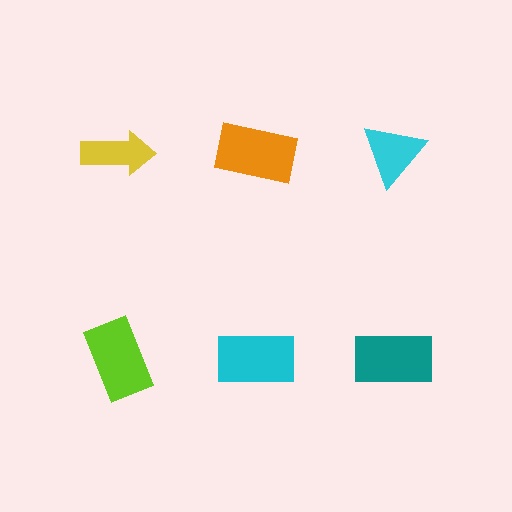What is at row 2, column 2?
A cyan rectangle.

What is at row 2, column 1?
A lime rectangle.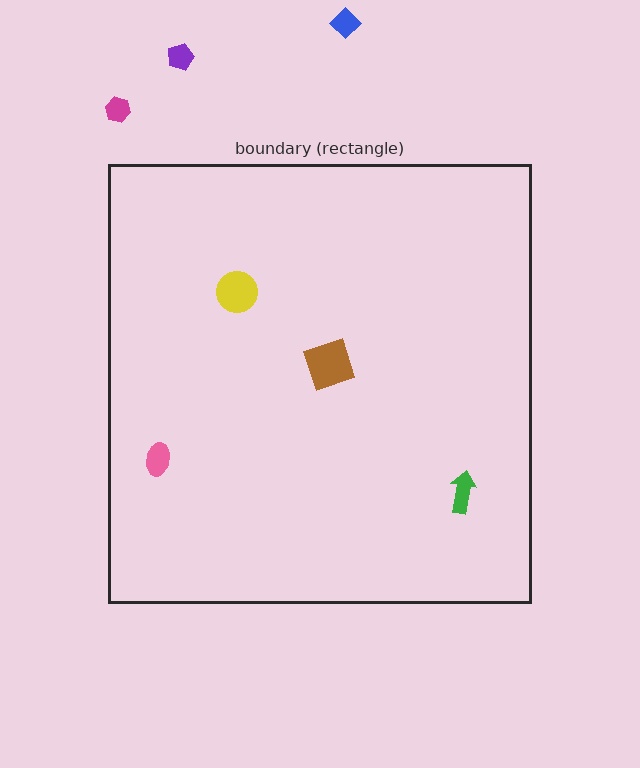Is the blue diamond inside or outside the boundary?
Outside.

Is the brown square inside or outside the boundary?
Inside.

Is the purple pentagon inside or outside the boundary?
Outside.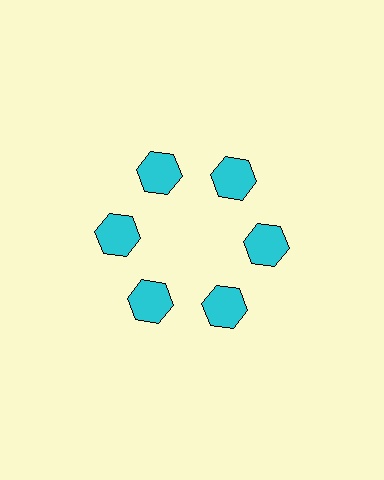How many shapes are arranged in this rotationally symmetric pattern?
There are 6 shapes, arranged in 6 groups of 1.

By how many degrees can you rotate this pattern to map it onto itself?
The pattern maps onto itself every 60 degrees of rotation.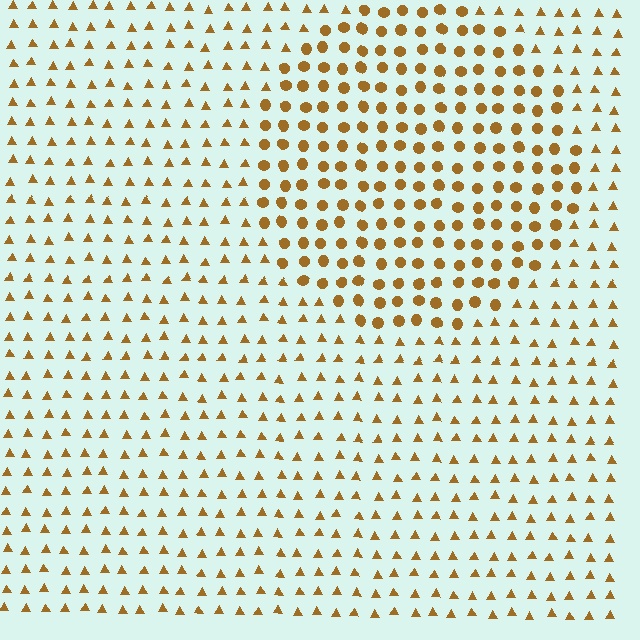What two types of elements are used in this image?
The image uses circles inside the circle region and triangles outside it.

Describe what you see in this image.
The image is filled with small brown elements arranged in a uniform grid. A circle-shaped region contains circles, while the surrounding area contains triangles. The boundary is defined purely by the change in element shape.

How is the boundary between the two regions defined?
The boundary is defined by a change in element shape: circles inside vs. triangles outside. All elements share the same color and spacing.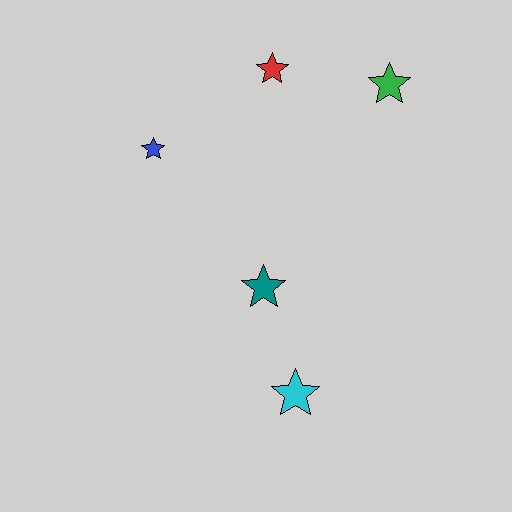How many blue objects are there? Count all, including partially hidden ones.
There is 1 blue object.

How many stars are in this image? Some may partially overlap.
There are 5 stars.